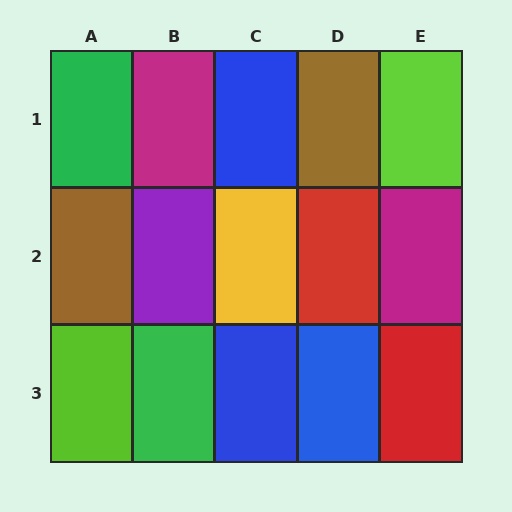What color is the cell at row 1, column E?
Lime.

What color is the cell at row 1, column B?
Magenta.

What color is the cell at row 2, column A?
Brown.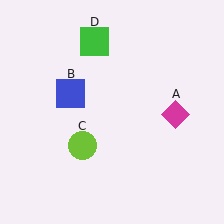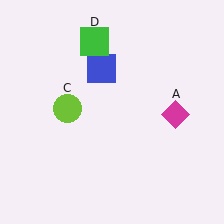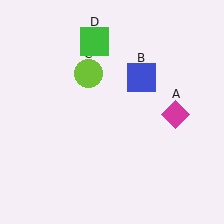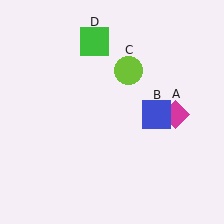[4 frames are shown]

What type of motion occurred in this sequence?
The blue square (object B), lime circle (object C) rotated clockwise around the center of the scene.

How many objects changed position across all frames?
2 objects changed position: blue square (object B), lime circle (object C).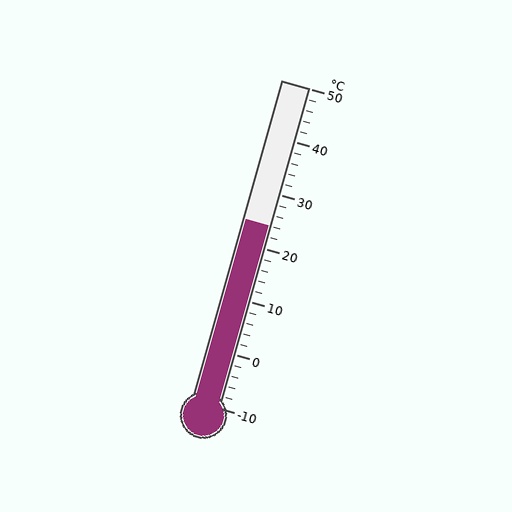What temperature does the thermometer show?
The thermometer shows approximately 24°C.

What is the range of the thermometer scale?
The thermometer scale ranges from -10°C to 50°C.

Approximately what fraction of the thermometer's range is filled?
The thermometer is filled to approximately 55% of its range.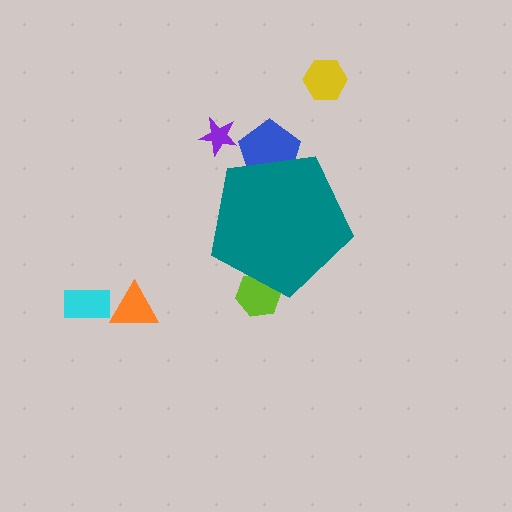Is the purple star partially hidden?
No, the purple star is fully visible.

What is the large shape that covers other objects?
A teal pentagon.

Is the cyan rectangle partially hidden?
No, the cyan rectangle is fully visible.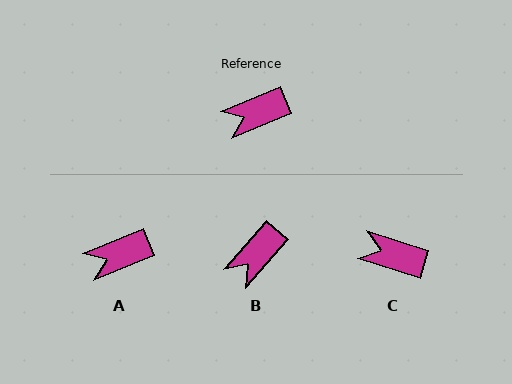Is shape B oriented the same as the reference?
No, it is off by about 26 degrees.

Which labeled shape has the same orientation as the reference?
A.